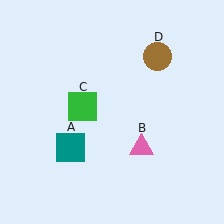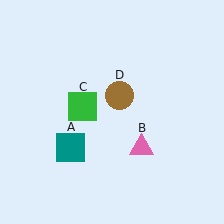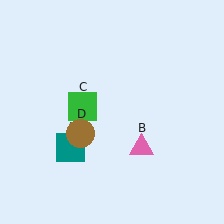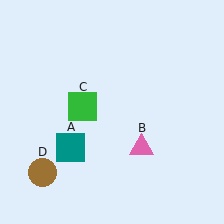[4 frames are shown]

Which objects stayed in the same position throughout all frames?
Teal square (object A) and pink triangle (object B) and green square (object C) remained stationary.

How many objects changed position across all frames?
1 object changed position: brown circle (object D).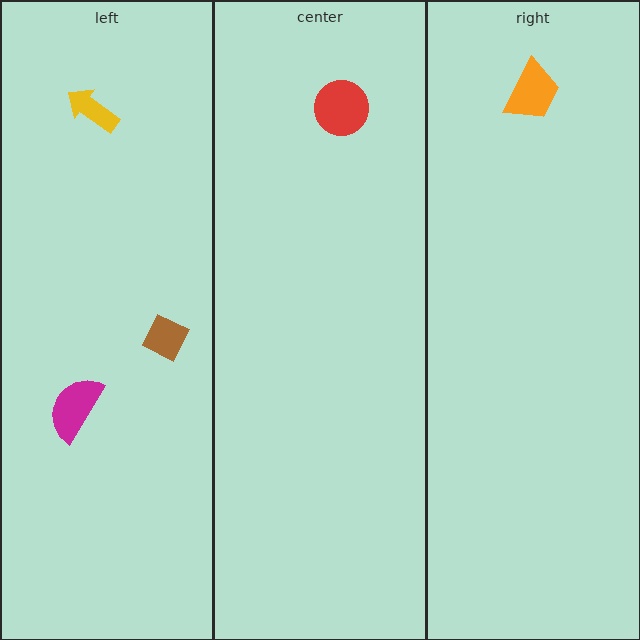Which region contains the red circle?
The center region.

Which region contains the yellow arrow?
The left region.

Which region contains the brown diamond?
The left region.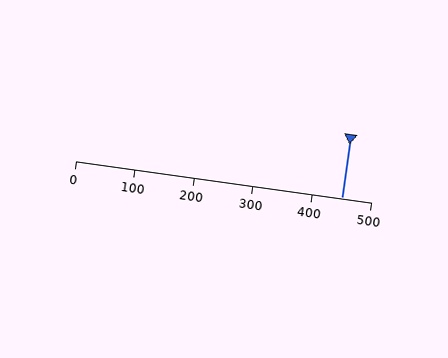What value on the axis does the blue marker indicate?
The marker indicates approximately 450.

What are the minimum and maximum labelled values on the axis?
The axis runs from 0 to 500.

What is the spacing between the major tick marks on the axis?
The major ticks are spaced 100 apart.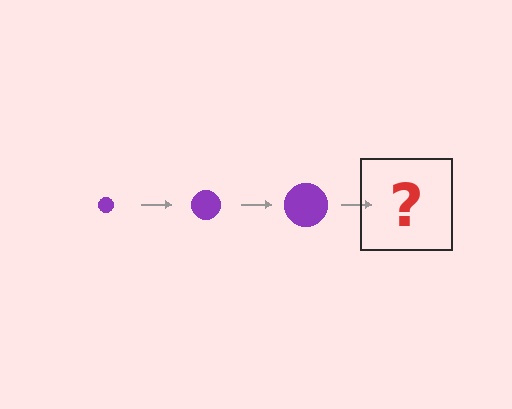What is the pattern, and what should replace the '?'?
The pattern is that the circle gets progressively larger each step. The '?' should be a purple circle, larger than the previous one.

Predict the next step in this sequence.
The next step is a purple circle, larger than the previous one.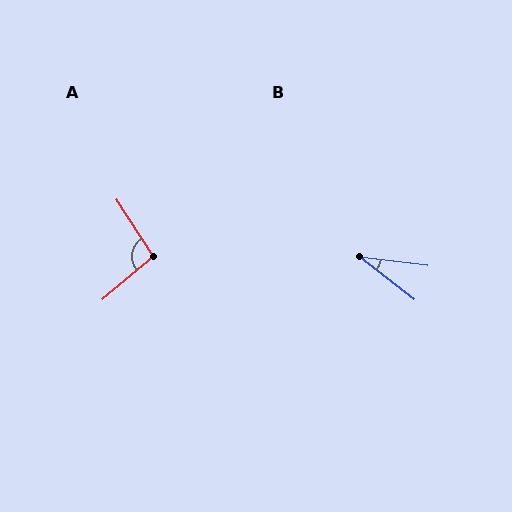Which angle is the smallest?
B, at approximately 31 degrees.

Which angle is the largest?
A, at approximately 97 degrees.